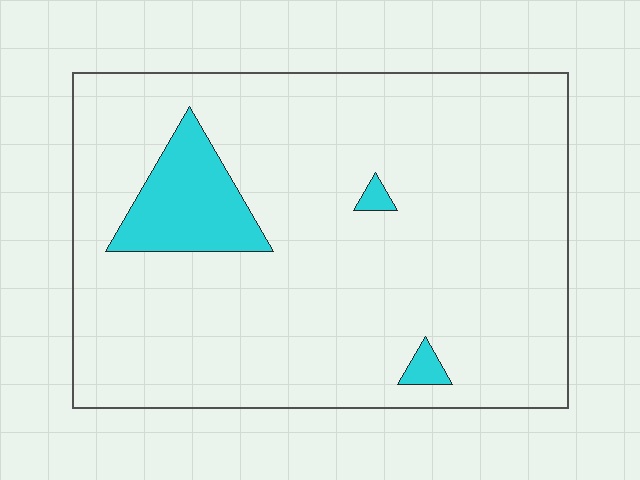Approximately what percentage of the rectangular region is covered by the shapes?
Approximately 10%.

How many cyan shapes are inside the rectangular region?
3.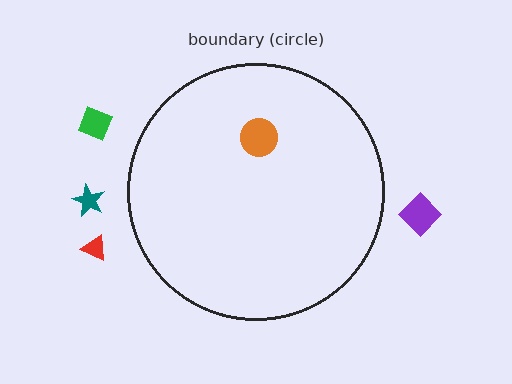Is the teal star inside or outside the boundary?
Outside.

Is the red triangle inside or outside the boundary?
Outside.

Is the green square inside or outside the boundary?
Outside.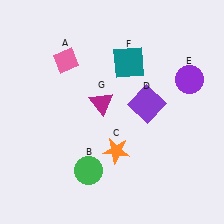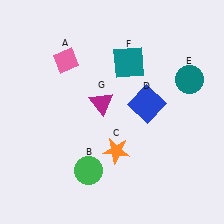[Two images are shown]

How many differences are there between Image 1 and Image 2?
There are 2 differences between the two images.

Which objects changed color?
D changed from purple to blue. E changed from purple to teal.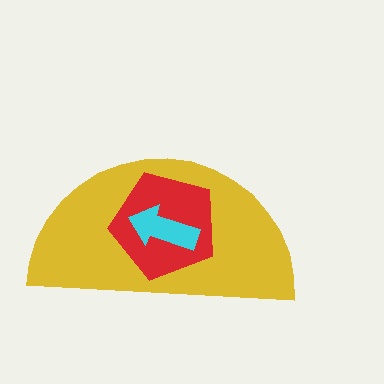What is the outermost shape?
The yellow semicircle.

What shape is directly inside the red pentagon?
The cyan arrow.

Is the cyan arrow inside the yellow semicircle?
Yes.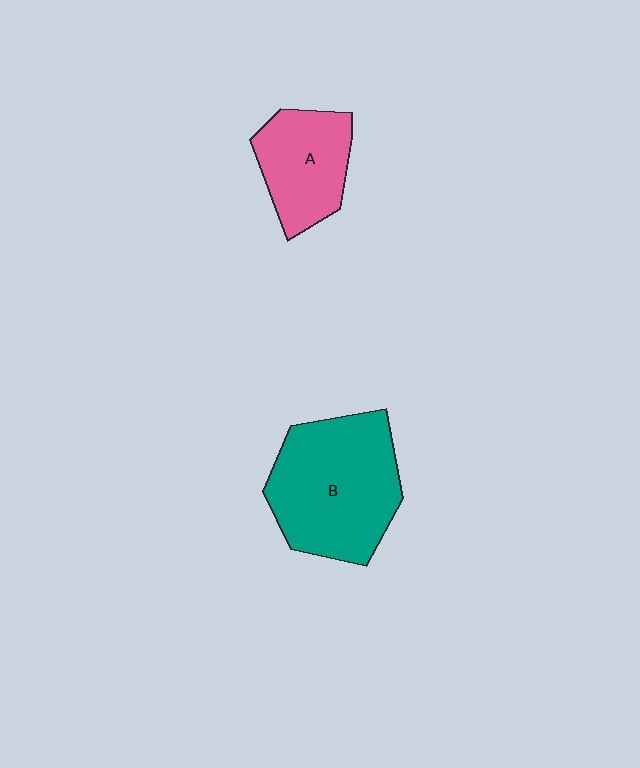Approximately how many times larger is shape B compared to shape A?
Approximately 1.7 times.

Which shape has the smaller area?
Shape A (pink).